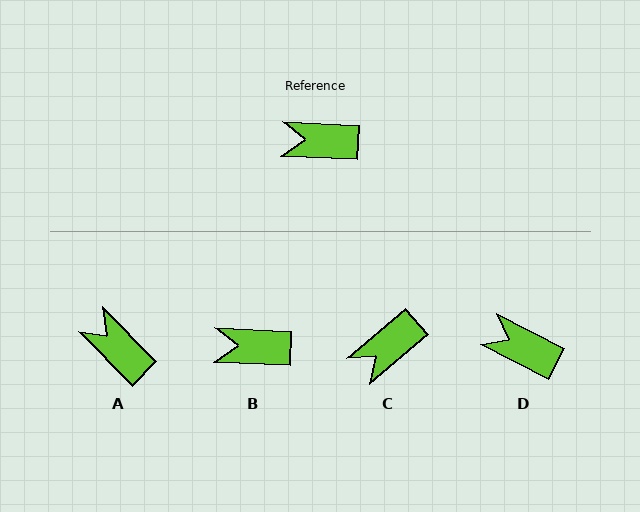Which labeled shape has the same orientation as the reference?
B.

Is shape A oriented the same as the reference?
No, it is off by about 43 degrees.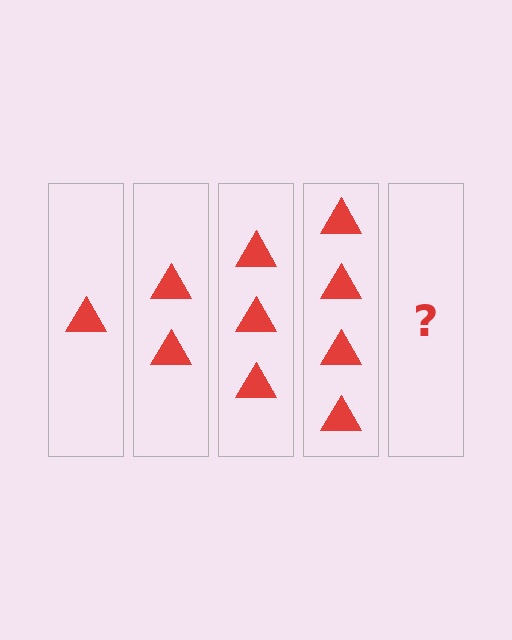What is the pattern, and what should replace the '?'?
The pattern is that each step adds one more triangle. The '?' should be 5 triangles.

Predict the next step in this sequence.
The next step is 5 triangles.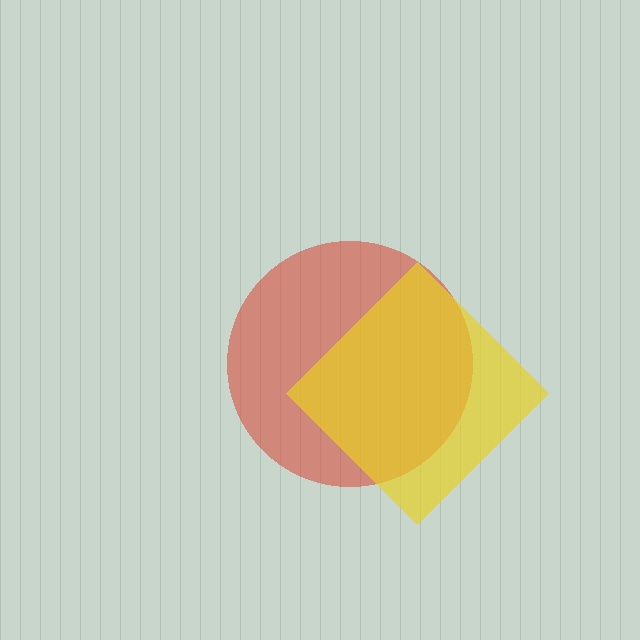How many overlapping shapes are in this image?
There are 2 overlapping shapes in the image.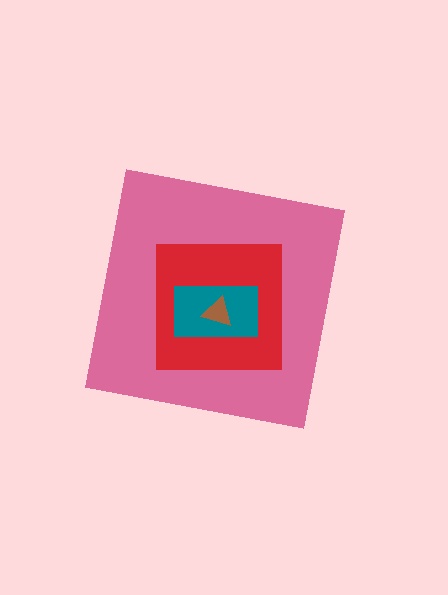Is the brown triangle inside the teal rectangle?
Yes.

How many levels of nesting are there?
4.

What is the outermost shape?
The pink square.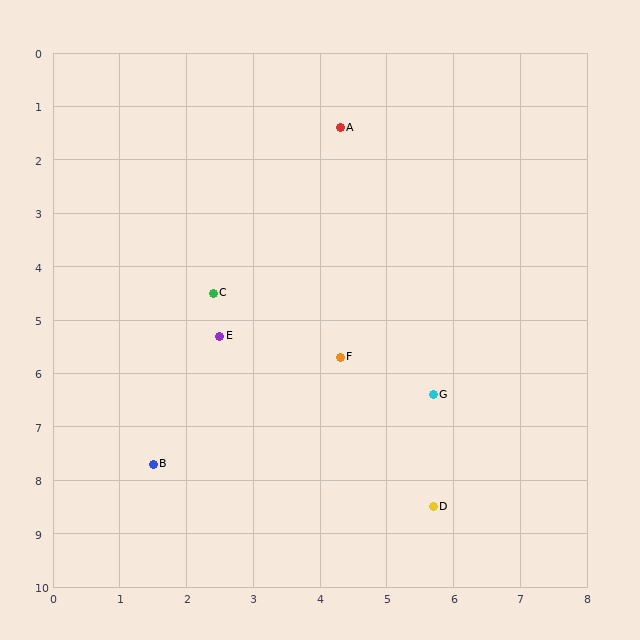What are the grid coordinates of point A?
Point A is at approximately (4.3, 1.4).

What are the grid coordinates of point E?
Point E is at approximately (2.5, 5.3).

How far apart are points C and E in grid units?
Points C and E are about 0.8 grid units apart.